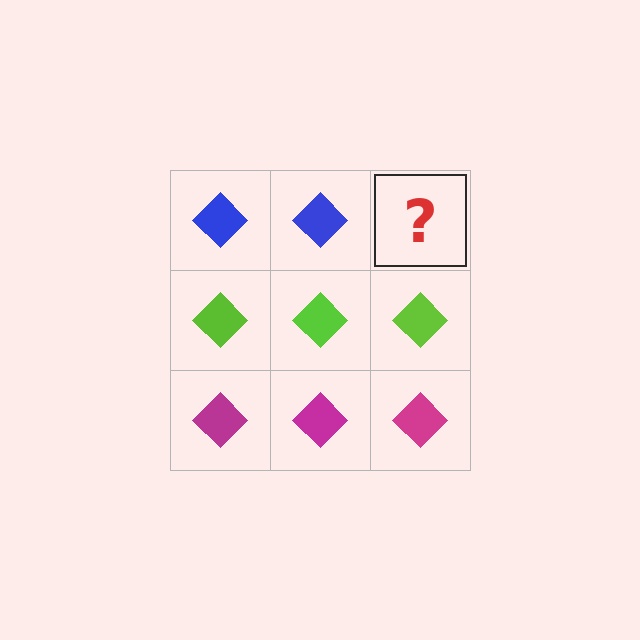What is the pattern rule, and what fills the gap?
The rule is that each row has a consistent color. The gap should be filled with a blue diamond.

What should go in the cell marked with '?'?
The missing cell should contain a blue diamond.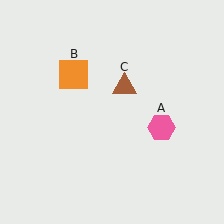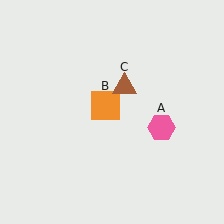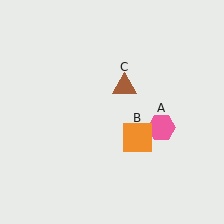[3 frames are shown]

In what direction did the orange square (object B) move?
The orange square (object B) moved down and to the right.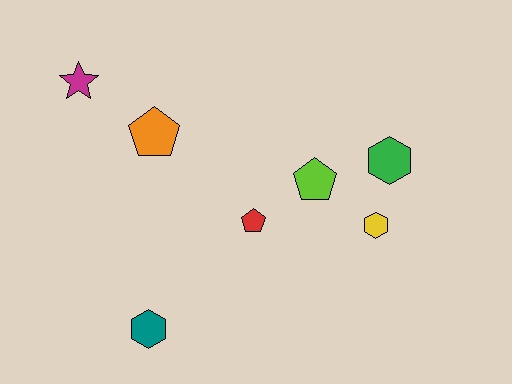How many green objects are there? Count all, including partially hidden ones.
There is 1 green object.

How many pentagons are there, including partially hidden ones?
There are 3 pentagons.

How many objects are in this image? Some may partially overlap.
There are 7 objects.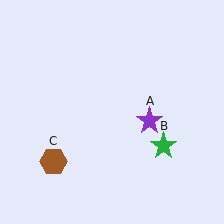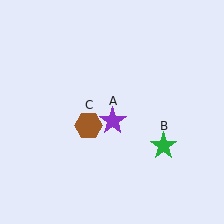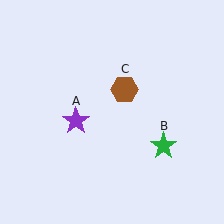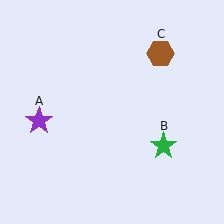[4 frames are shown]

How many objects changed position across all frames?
2 objects changed position: purple star (object A), brown hexagon (object C).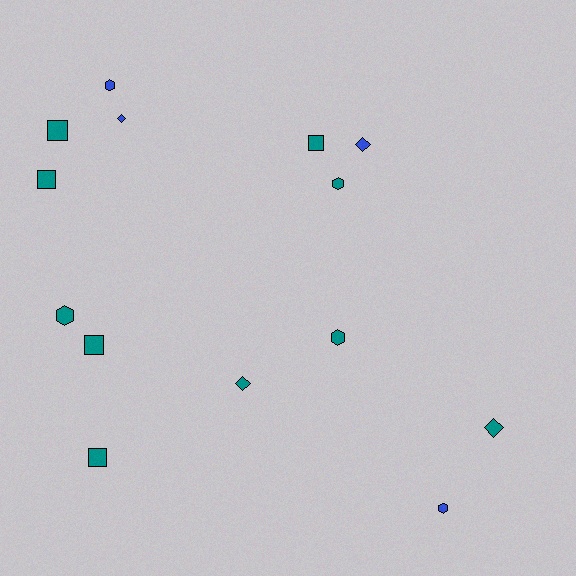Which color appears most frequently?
Teal, with 10 objects.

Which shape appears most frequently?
Hexagon, with 5 objects.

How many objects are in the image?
There are 14 objects.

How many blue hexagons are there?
There are 2 blue hexagons.